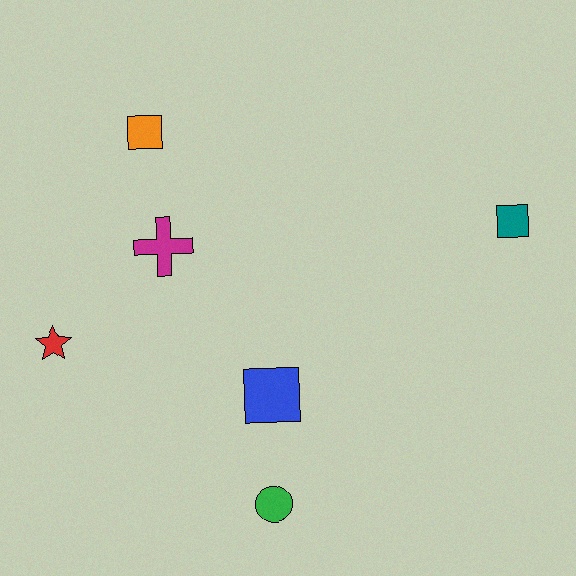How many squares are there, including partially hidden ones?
There are 3 squares.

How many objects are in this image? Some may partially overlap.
There are 6 objects.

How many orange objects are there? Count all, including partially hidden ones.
There is 1 orange object.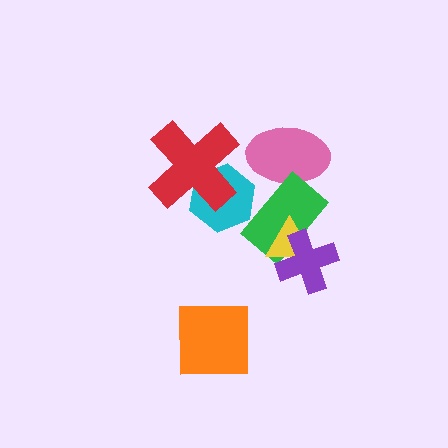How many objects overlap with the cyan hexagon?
2 objects overlap with the cyan hexagon.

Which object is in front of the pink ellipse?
The green rectangle is in front of the pink ellipse.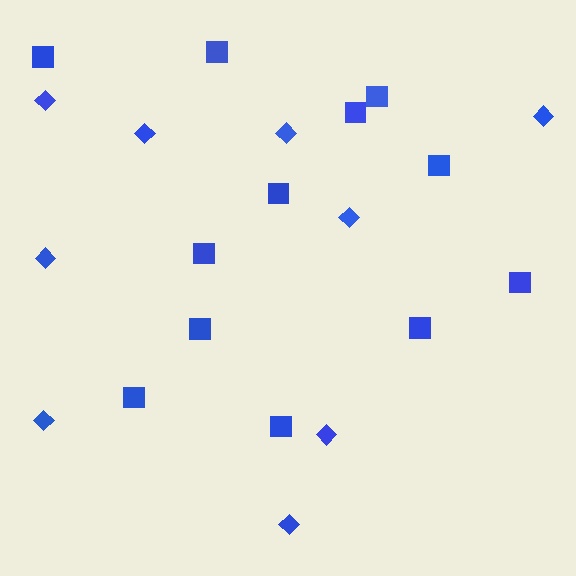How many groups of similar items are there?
There are 2 groups: one group of squares (12) and one group of diamonds (9).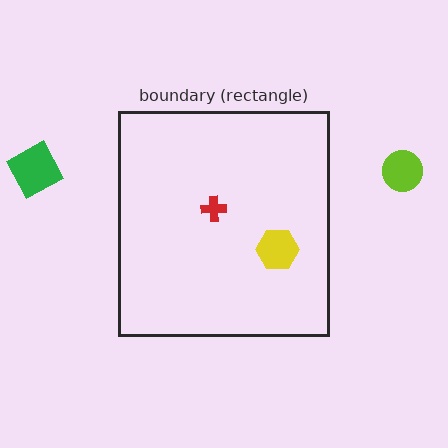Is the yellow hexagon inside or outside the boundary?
Inside.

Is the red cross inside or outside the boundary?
Inside.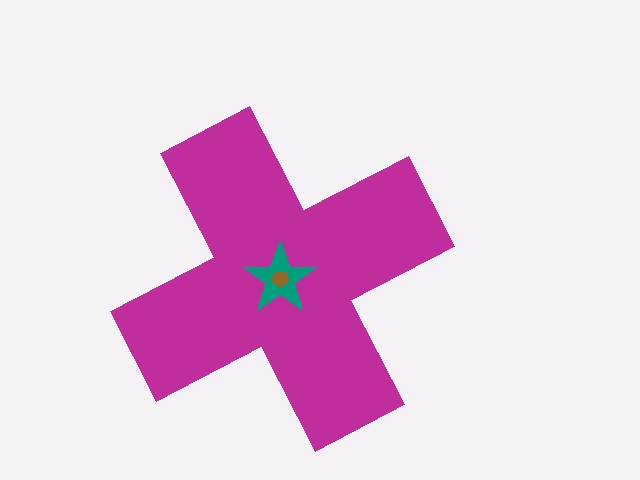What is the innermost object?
The brown pentagon.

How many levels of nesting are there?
3.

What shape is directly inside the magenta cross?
The teal star.